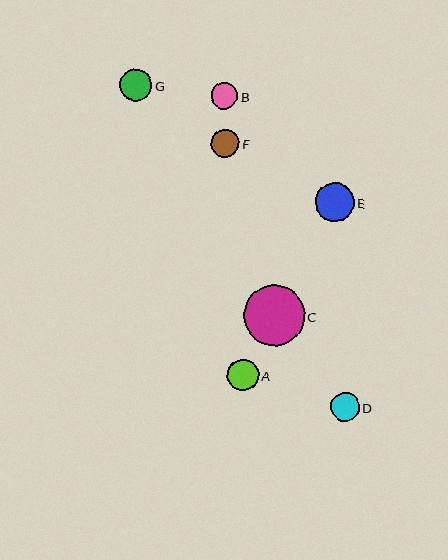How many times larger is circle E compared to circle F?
Circle E is approximately 1.4 times the size of circle F.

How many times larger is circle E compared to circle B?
Circle E is approximately 1.5 times the size of circle B.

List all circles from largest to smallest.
From largest to smallest: C, E, G, A, D, F, B.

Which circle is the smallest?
Circle B is the smallest with a size of approximately 27 pixels.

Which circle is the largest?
Circle C is the largest with a size of approximately 61 pixels.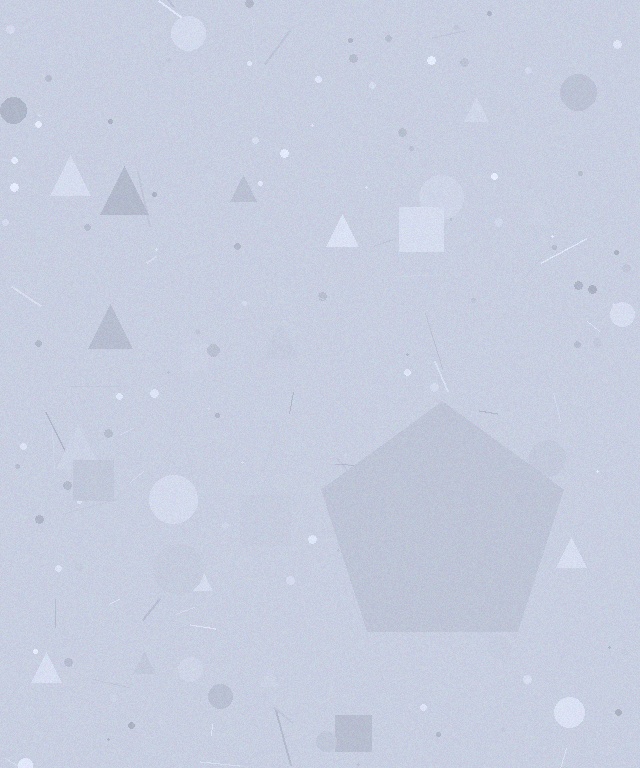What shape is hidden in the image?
A pentagon is hidden in the image.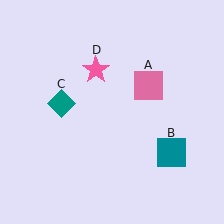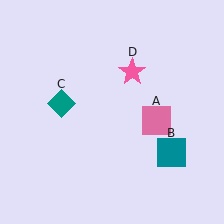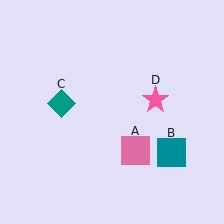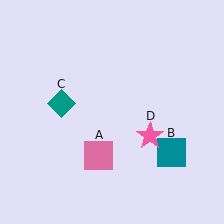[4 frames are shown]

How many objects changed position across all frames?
2 objects changed position: pink square (object A), pink star (object D).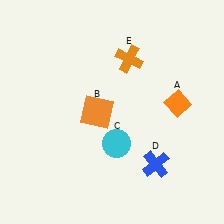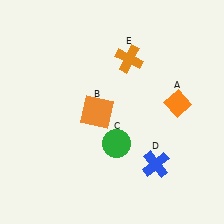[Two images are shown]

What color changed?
The circle (C) changed from cyan in Image 1 to green in Image 2.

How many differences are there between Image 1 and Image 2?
There is 1 difference between the two images.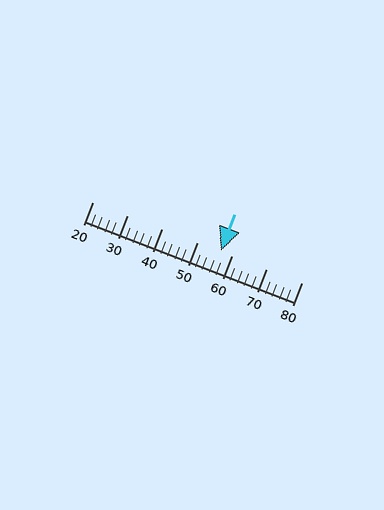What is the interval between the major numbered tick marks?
The major tick marks are spaced 10 units apart.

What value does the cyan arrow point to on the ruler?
The cyan arrow points to approximately 57.